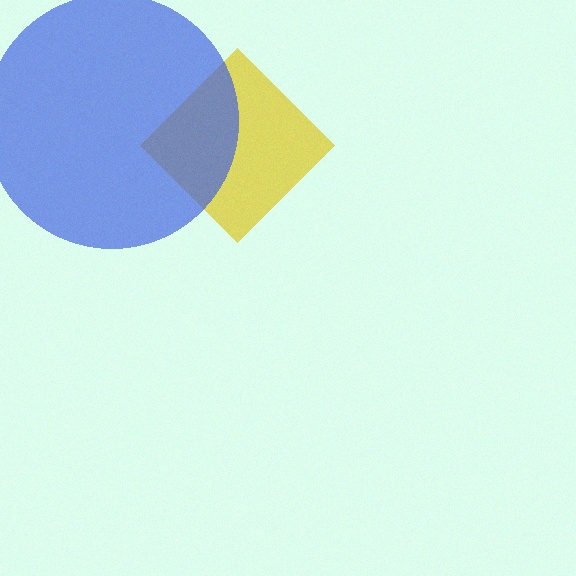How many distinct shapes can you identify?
There are 2 distinct shapes: a yellow diamond, a blue circle.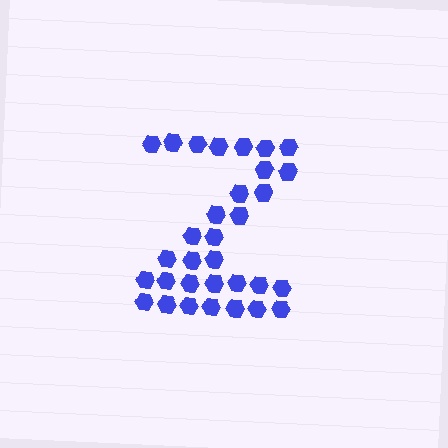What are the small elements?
The small elements are hexagons.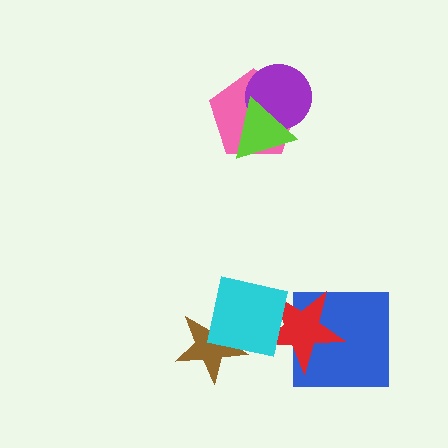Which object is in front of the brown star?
The cyan square is in front of the brown star.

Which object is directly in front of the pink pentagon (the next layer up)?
The purple circle is directly in front of the pink pentagon.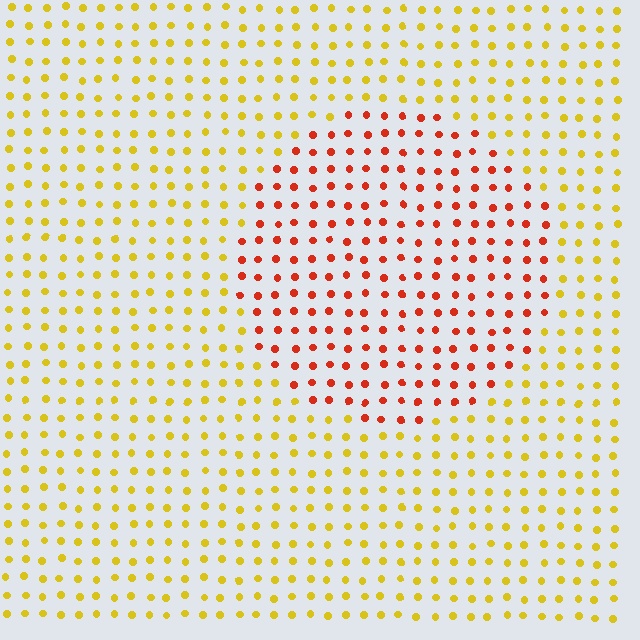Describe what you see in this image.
The image is filled with small yellow elements in a uniform arrangement. A circle-shaped region is visible where the elements are tinted to a slightly different hue, forming a subtle color boundary.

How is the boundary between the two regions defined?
The boundary is defined purely by a slight shift in hue (about 48 degrees). Spacing, size, and orientation are identical on both sides.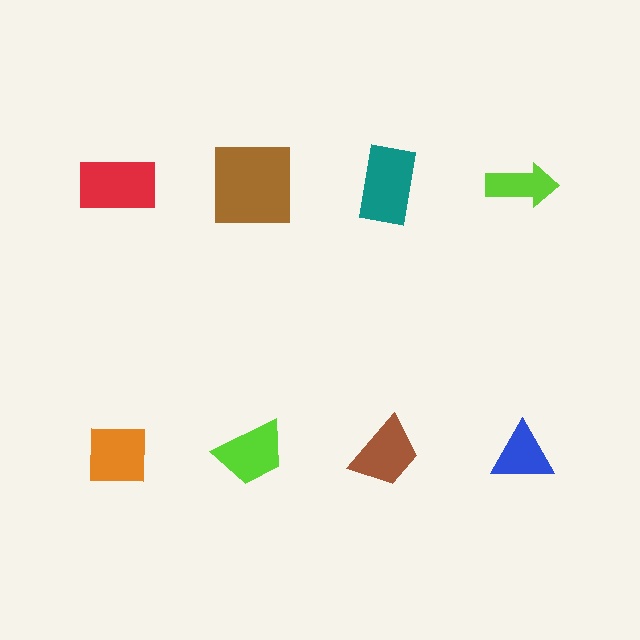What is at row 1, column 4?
A lime arrow.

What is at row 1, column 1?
A red rectangle.